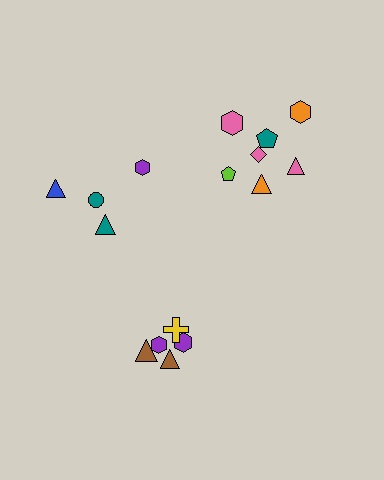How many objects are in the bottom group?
There are 5 objects.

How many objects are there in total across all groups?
There are 16 objects.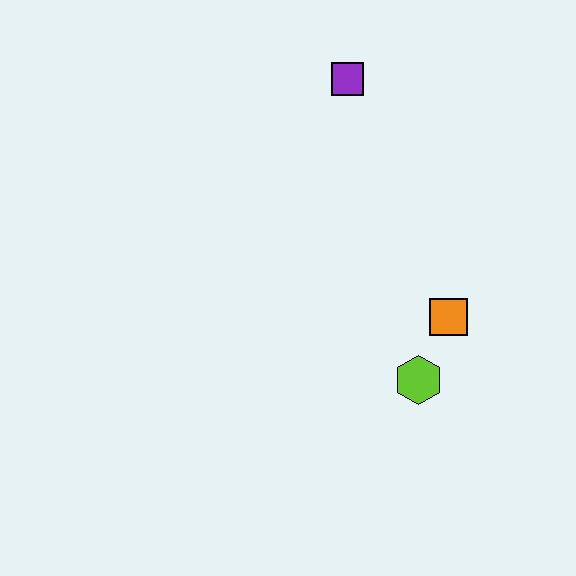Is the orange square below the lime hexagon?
No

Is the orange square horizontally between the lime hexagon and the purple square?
No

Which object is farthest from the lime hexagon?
The purple square is farthest from the lime hexagon.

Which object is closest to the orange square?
The lime hexagon is closest to the orange square.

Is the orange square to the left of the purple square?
No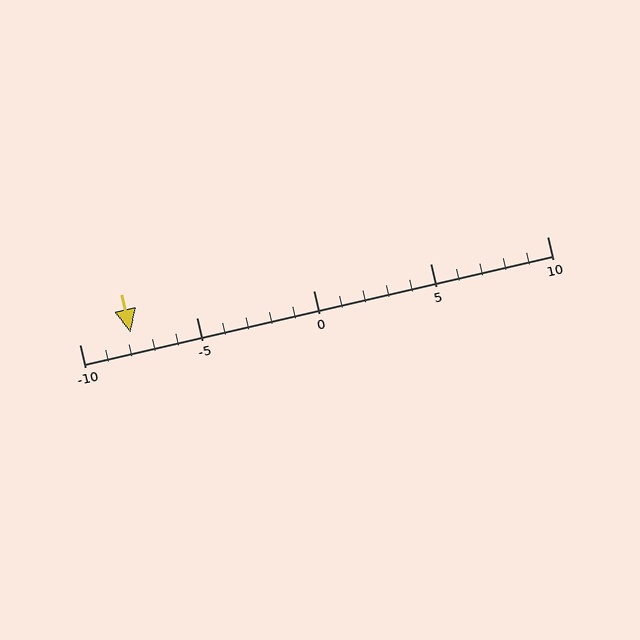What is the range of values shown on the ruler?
The ruler shows values from -10 to 10.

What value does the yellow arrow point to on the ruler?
The yellow arrow points to approximately -8.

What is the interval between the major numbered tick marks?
The major tick marks are spaced 5 units apart.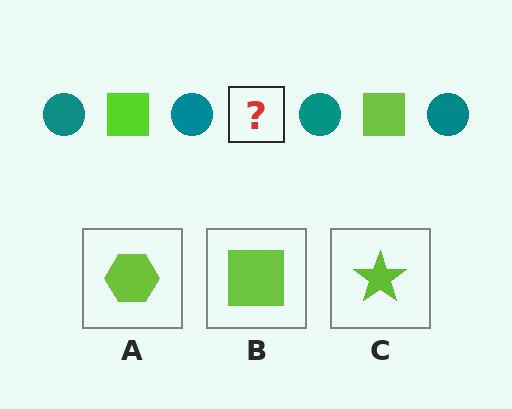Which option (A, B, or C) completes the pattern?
B.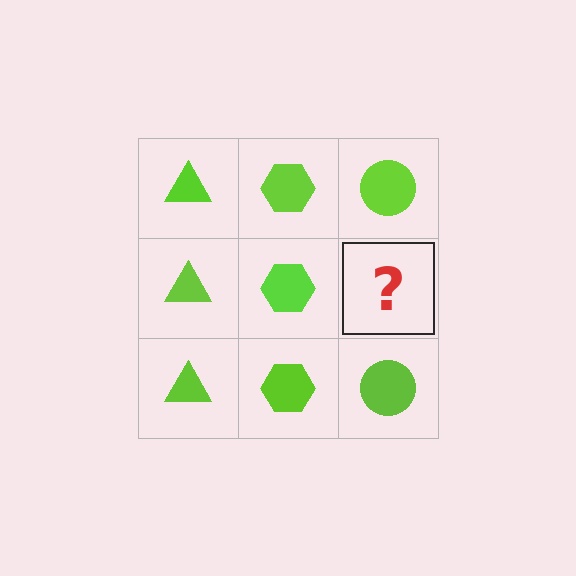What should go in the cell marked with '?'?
The missing cell should contain a lime circle.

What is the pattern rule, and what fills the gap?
The rule is that each column has a consistent shape. The gap should be filled with a lime circle.